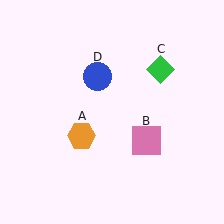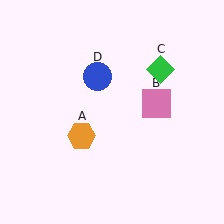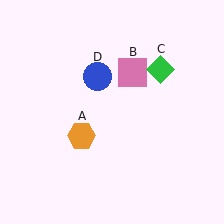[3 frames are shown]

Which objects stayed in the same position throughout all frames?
Orange hexagon (object A) and green diamond (object C) and blue circle (object D) remained stationary.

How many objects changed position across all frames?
1 object changed position: pink square (object B).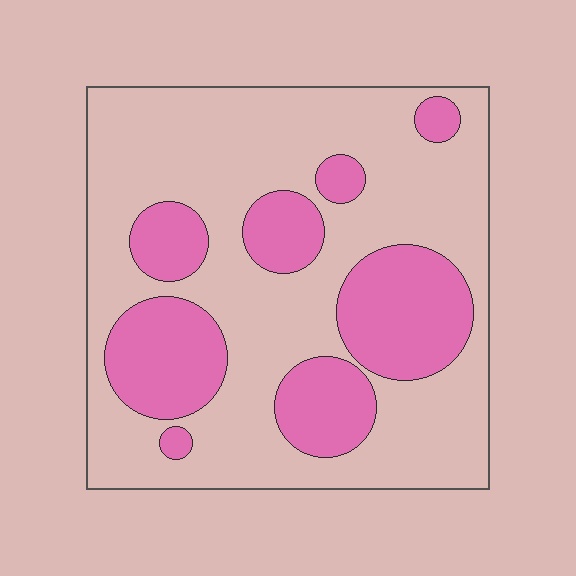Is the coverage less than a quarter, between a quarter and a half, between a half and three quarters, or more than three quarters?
Between a quarter and a half.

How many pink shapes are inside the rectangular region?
8.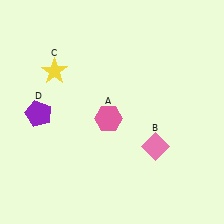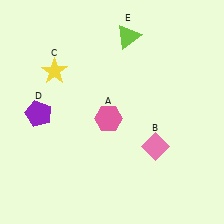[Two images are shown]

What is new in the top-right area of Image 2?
A lime triangle (E) was added in the top-right area of Image 2.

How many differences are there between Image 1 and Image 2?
There is 1 difference between the two images.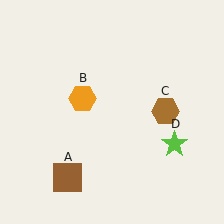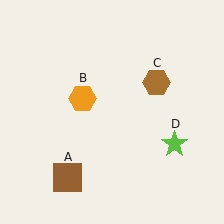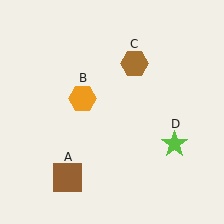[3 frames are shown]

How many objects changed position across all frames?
1 object changed position: brown hexagon (object C).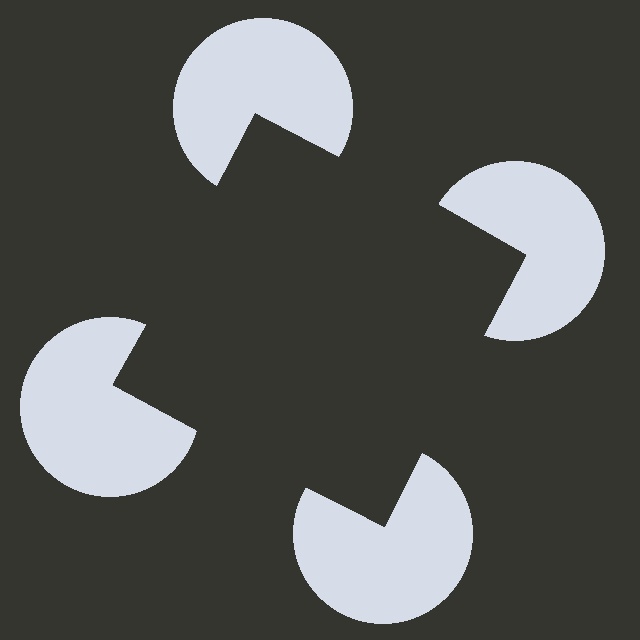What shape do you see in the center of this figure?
An illusory square — its edges are inferred from the aligned wedge cuts in the pac-man discs, not physically drawn.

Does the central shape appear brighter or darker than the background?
It typically appears slightly darker than the background, even though no actual brightness change is drawn.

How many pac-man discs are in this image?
There are 4 — one at each vertex of the illusory square.